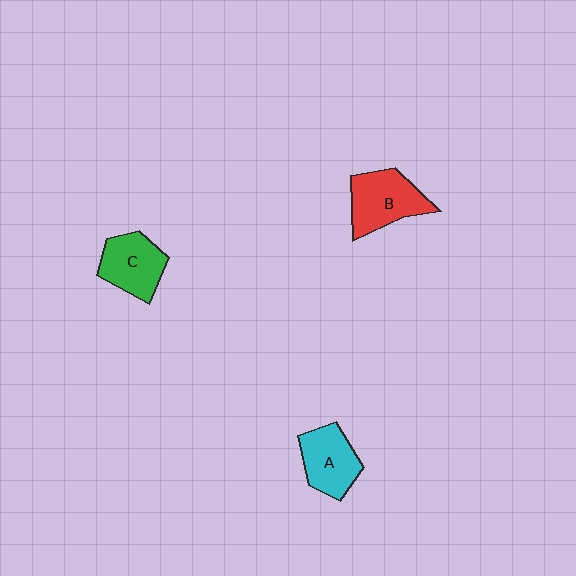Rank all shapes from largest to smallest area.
From largest to smallest: B (red), C (green), A (cyan).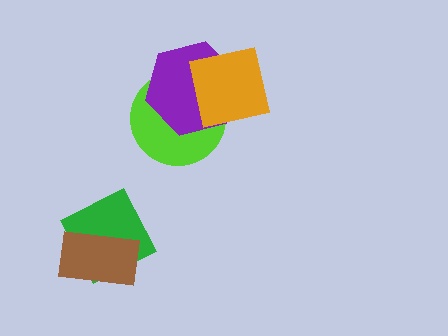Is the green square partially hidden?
Yes, it is partially covered by another shape.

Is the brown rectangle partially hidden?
No, no other shape covers it.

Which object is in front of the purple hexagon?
The orange square is in front of the purple hexagon.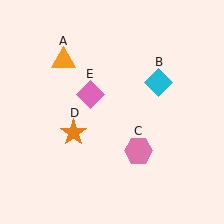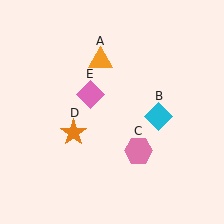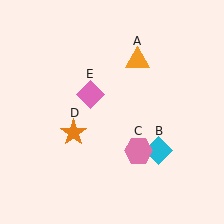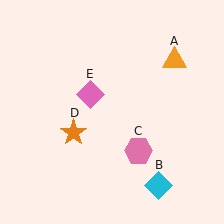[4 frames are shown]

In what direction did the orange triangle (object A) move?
The orange triangle (object A) moved right.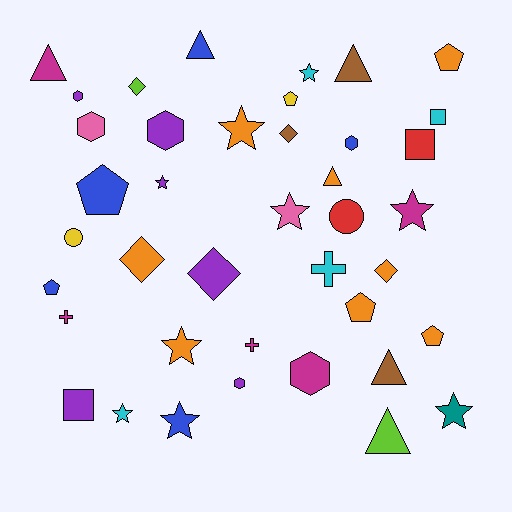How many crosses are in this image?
There are 3 crosses.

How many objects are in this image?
There are 40 objects.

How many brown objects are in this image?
There are 3 brown objects.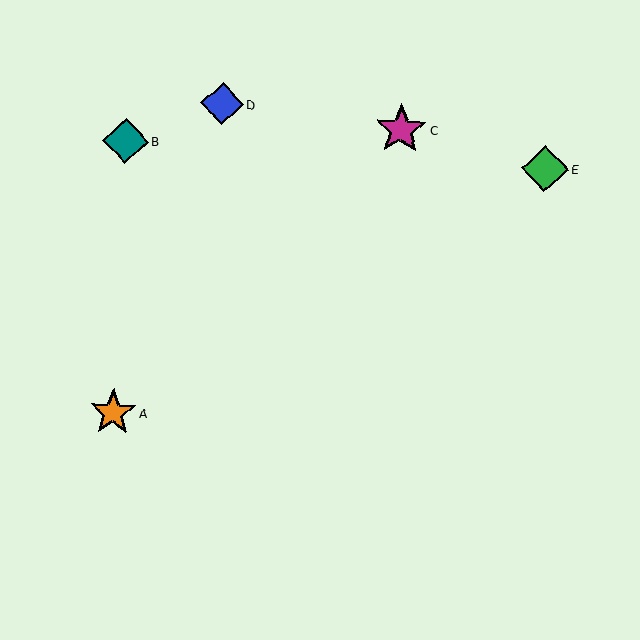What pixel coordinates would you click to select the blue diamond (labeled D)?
Click at (222, 104) to select the blue diamond D.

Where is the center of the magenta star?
The center of the magenta star is at (401, 129).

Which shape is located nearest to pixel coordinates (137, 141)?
The teal diamond (labeled B) at (126, 141) is nearest to that location.